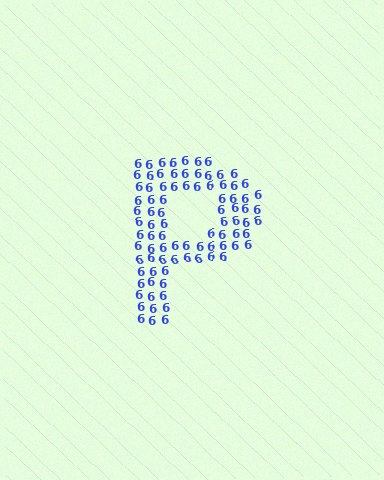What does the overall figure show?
The overall figure shows the letter P.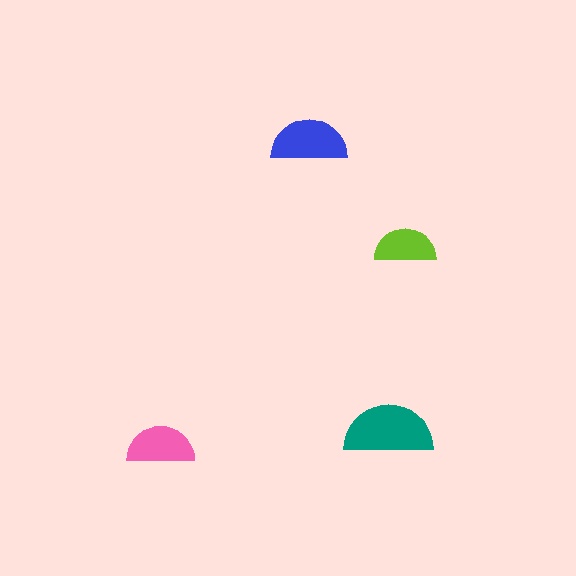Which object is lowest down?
The pink semicircle is bottommost.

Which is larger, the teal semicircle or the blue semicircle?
The teal one.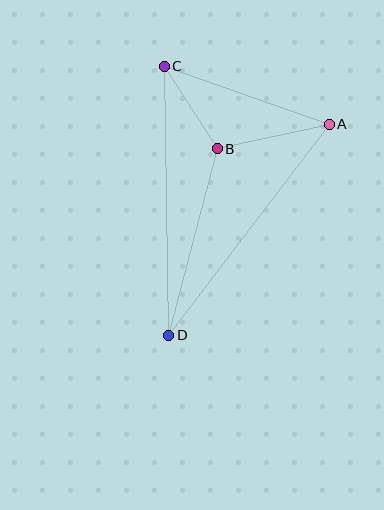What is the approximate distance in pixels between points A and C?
The distance between A and C is approximately 175 pixels.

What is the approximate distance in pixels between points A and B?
The distance between A and B is approximately 115 pixels.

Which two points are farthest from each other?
Points C and D are farthest from each other.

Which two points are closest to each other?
Points B and C are closest to each other.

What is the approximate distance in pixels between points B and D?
The distance between B and D is approximately 193 pixels.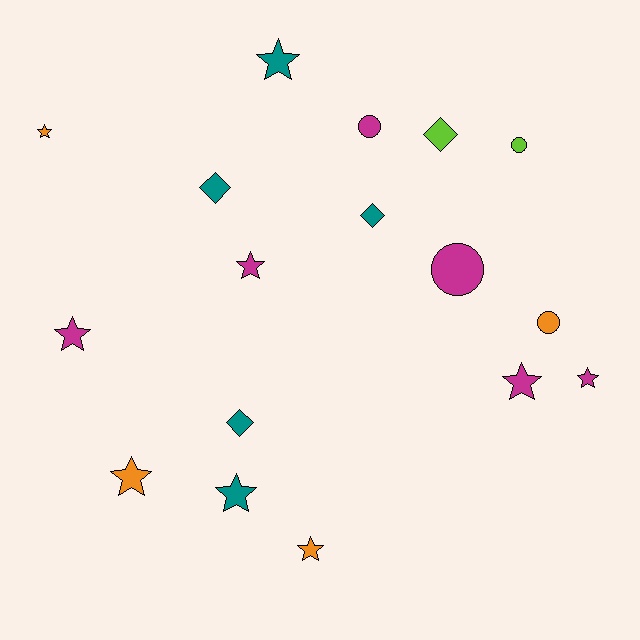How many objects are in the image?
There are 17 objects.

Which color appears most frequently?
Magenta, with 6 objects.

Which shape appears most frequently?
Star, with 9 objects.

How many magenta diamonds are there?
There are no magenta diamonds.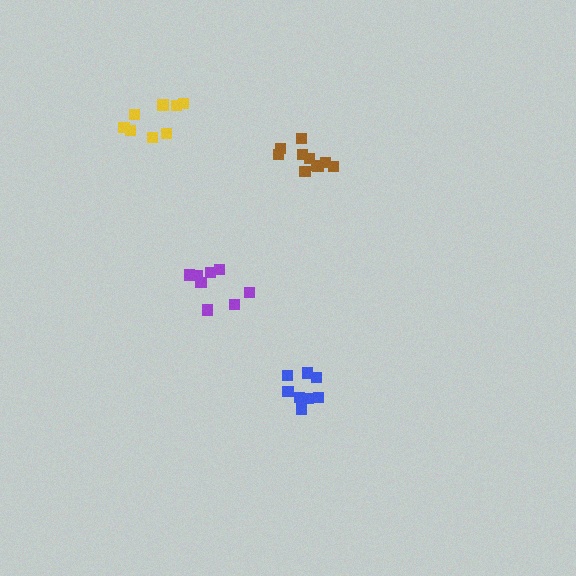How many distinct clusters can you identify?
There are 4 distinct clusters.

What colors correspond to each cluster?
The clusters are colored: purple, brown, blue, yellow.